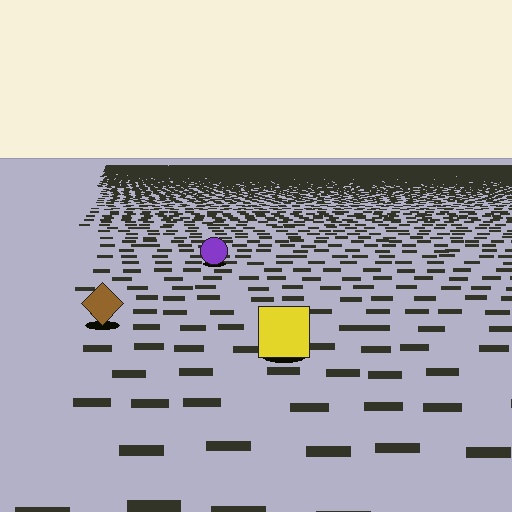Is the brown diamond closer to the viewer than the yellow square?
No. The yellow square is closer — you can tell from the texture gradient: the ground texture is coarser near it.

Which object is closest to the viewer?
The yellow square is closest. The texture marks near it are larger and more spread out.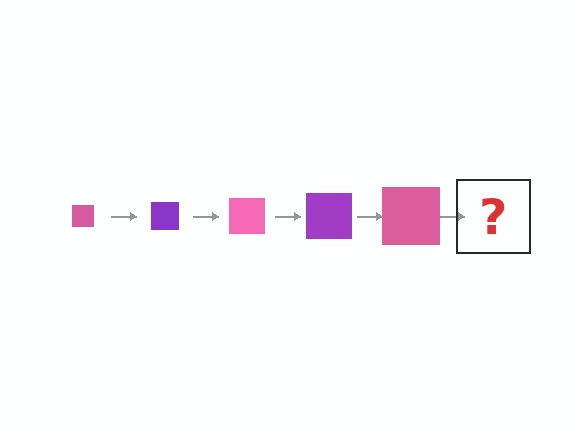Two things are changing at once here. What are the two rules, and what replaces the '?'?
The two rules are that the square grows larger each step and the color cycles through pink and purple. The '?' should be a purple square, larger than the previous one.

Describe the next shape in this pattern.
It should be a purple square, larger than the previous one.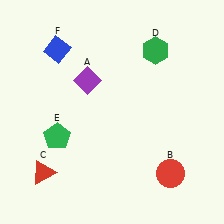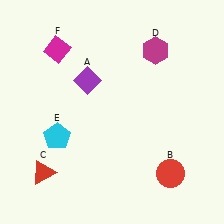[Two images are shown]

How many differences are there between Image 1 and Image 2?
There are 3 differences between the two images.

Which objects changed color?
D changed from green to magenta. E changed from green to cyan. F changed from blue to magenta.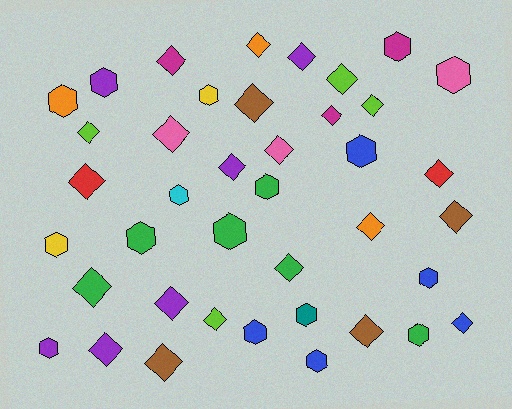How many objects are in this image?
There are 40 objects.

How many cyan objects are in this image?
There is 1 cyan object.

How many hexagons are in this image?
There are 17 hexagons.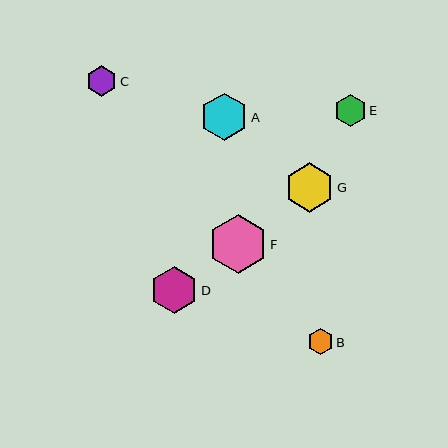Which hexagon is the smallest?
Hexagon B is the smallest with a size of approximately 26 pixels.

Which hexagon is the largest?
Hexagon F is the largest with a size of approximately 59 pixels.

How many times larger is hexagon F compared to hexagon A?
Hexagon F is approximately 1.2 times the size of hexagon A.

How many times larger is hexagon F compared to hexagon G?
Hexagon F is approximately 1.2 times the size of hexagon G.